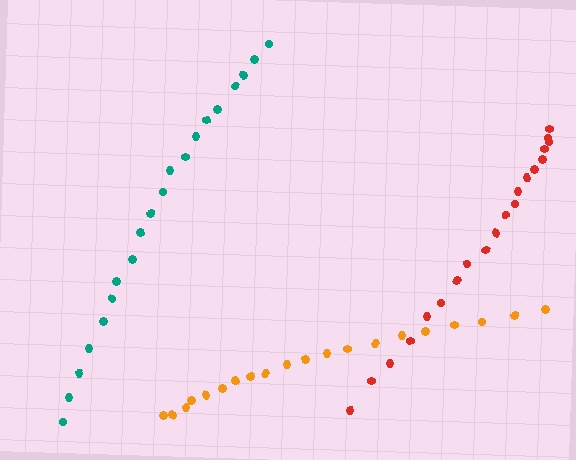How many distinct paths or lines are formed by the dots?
There are 3 distinct paths.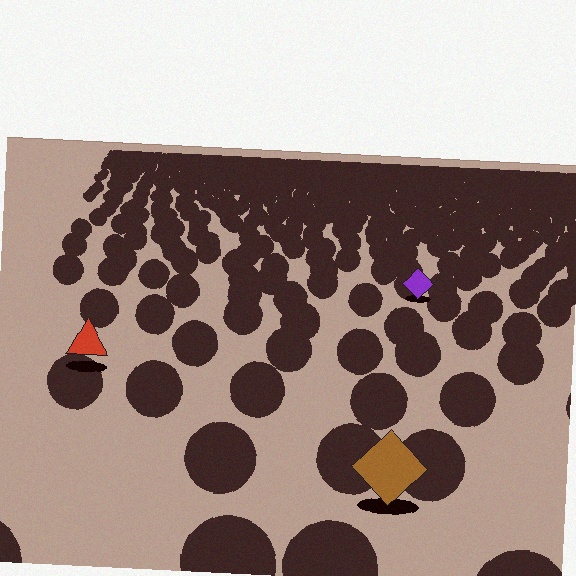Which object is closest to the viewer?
The brown diamond is closest. The texture marks near it are larger and more spread out.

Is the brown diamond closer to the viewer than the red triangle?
Yes. The brown diamond is closer — you can tell from the texture gradient: the ground texture is coarser near it.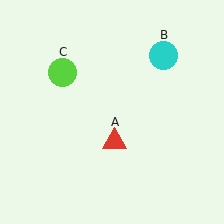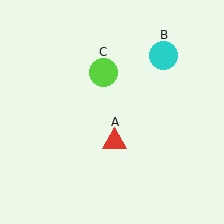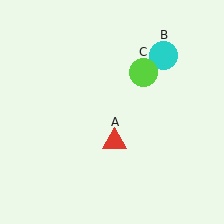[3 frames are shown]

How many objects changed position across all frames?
1 object changed position: lime circle (object C).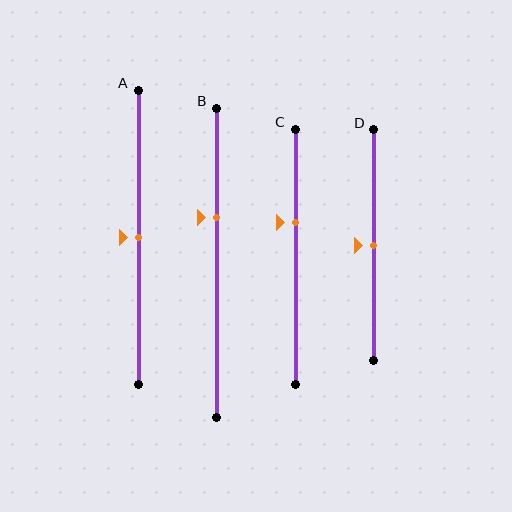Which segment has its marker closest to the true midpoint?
Segment A has its marker closest to the true midpoint.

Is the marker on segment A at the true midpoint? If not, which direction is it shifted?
Yes, the marker on segment A is at the true midpoint.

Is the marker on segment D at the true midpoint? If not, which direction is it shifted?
Yes, the marker on segment D is at the true midpoint.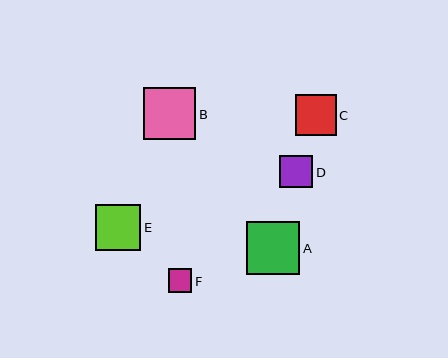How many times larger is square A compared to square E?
Square A is approximately 1.2 times the size of square E.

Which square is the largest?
Square A is the largest with a size of approximately 53 pixels.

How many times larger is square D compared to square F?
Square D is approximately 1.4 times the size of square F.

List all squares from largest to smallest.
From largest to smallest: A, B, E, C, D, F.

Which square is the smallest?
Square F is the smallest with a size of approximately 24 pixels.